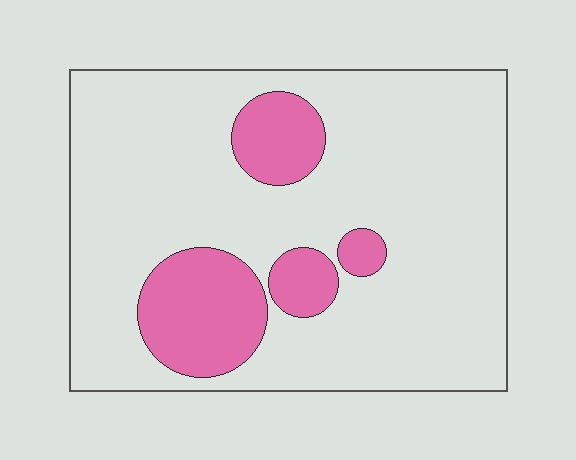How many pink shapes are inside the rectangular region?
4.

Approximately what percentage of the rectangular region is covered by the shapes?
Approximately 20%.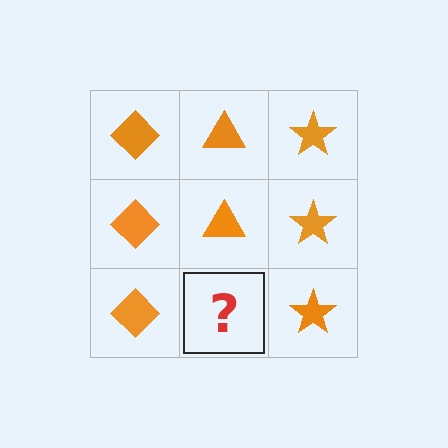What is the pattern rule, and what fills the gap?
The rule is that each column has a consistent shape. The gap should be filled with an orange triangle.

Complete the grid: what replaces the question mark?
The question mark should be replaced with an orange triangle.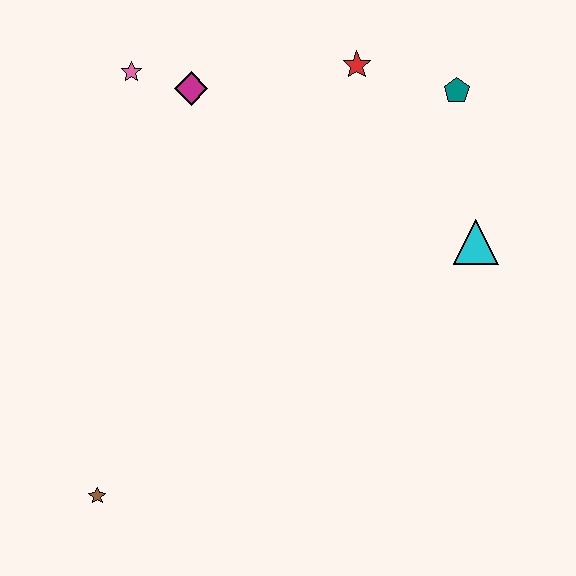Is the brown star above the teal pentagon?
No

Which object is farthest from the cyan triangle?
The brown star is farthest from the cyan triangle.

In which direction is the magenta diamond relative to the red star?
The magenta diamond is to the left of the red star.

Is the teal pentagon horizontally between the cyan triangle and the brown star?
Yes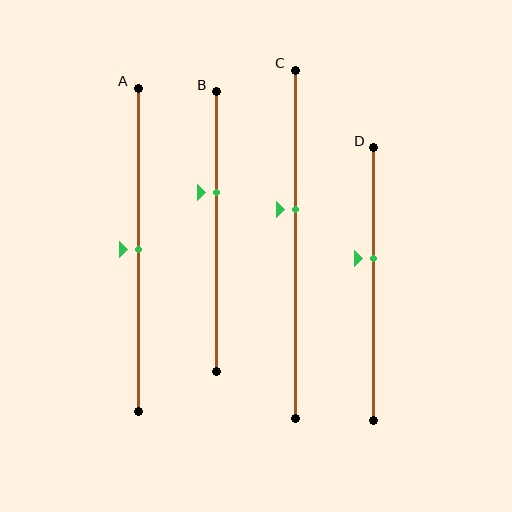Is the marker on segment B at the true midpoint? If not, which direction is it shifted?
No, the marker on segment B is shifted upward by about 14% of the segment length.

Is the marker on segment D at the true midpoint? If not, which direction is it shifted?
No, the marker on segment D is shifted upward by about 10% of the segment length.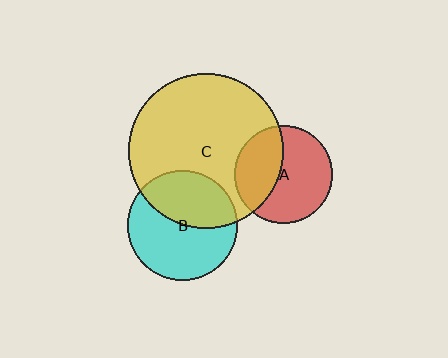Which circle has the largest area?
Circle C (yellow).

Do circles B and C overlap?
Yes.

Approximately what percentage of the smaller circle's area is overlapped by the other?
Approximately 40%.